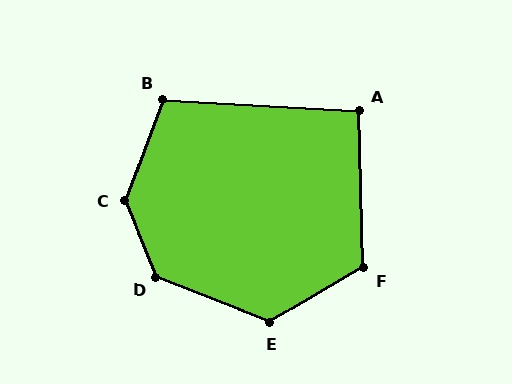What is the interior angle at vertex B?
Approximately 107 degrees (obtuse).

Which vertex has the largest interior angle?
C, at approximately 138 degrees.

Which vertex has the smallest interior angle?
A, at approximately 95 degrees.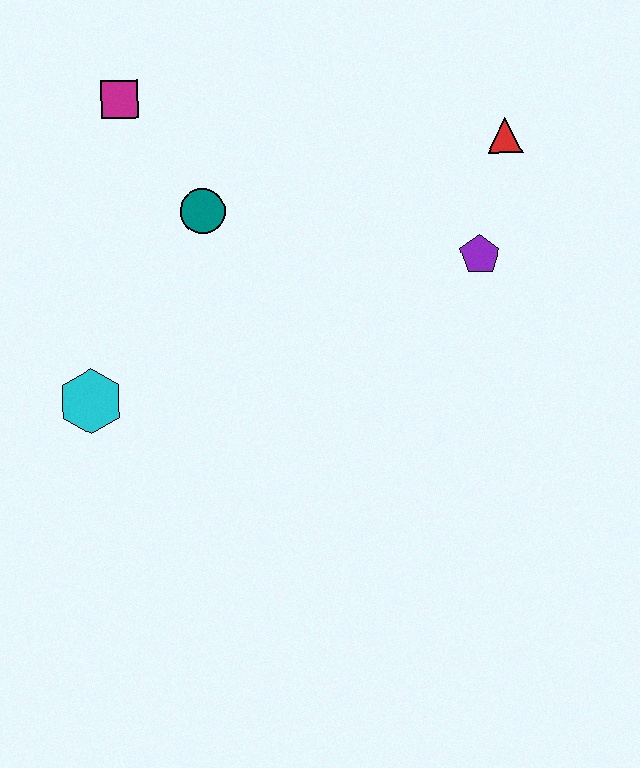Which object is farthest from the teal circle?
The red triangle is farthest from the teal circle.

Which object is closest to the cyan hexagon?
The teal circle is closest to the cyan hexagon.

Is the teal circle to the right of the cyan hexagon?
Yes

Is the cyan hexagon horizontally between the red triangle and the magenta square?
No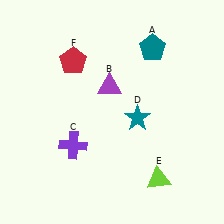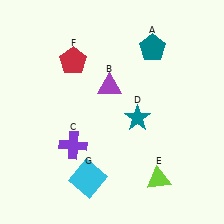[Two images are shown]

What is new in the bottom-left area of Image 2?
A cyan square (G) was added in the bottom-left area of Image 2.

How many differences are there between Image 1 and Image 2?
There is 1 difference between the two images.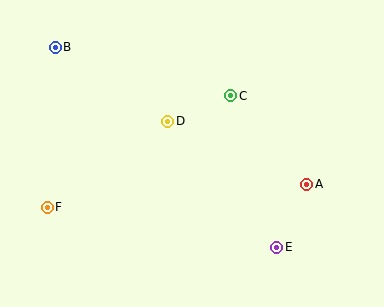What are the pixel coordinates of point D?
Point D is at (168, 121).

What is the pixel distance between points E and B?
The distance between E and B is 298 pixels.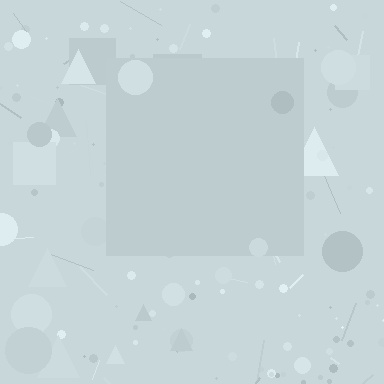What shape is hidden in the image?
A square is hidden in the image.